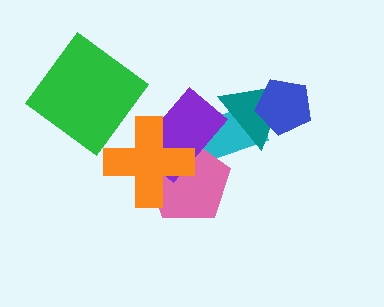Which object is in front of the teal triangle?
The blue pentagon is in front of the teal triangle.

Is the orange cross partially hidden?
No, no other shape covers it.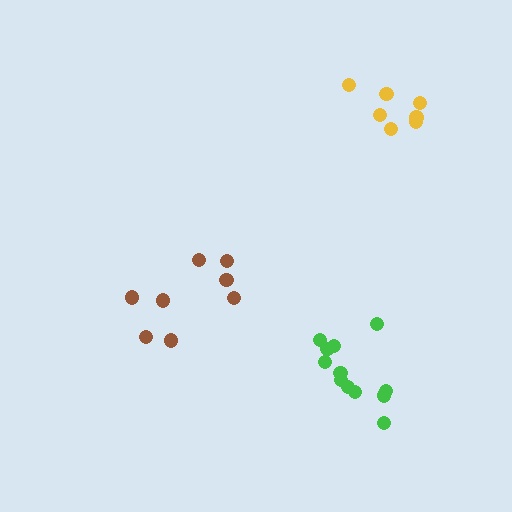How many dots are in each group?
Group 1: 7 dots, Group 2: 12 dots, Group 3: 8 dots (27 total).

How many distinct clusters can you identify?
There are 3 distinct clusters.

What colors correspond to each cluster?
The clusters are colored: yellow, green, brown.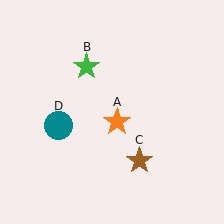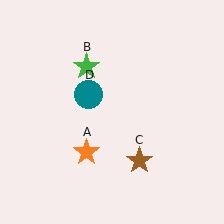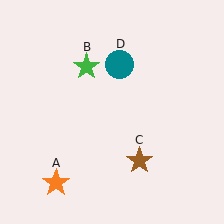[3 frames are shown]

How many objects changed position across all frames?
2 objects changed position: orange star (object A), teal circle (object D).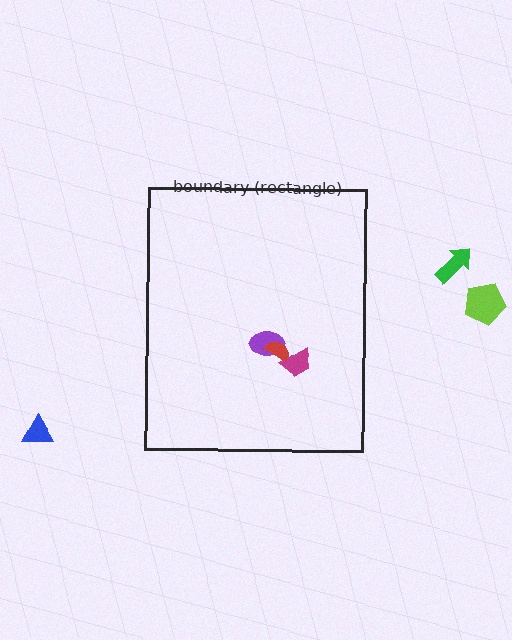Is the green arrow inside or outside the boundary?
Outside.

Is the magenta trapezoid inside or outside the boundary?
Inside.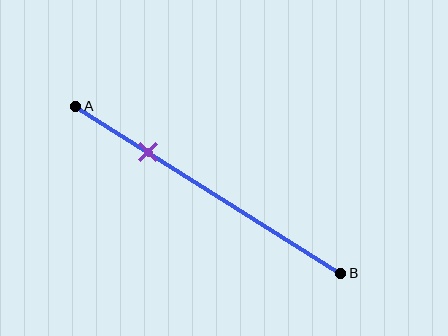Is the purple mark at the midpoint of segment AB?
No, the mark is at about 25% from A, not at the 50% midpoint.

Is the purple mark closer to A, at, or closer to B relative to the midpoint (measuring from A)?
The purple mark is closer to point A than the midpoint of segment AB.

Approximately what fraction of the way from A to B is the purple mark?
The purple mark is approximately 25% of the way from A to B.